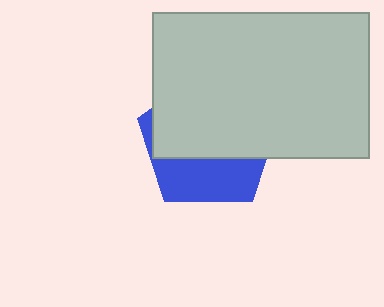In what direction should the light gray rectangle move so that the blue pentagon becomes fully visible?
The light gray rectangle should move up. That is the shortest direction to clear the overlap and leave the blue pentagon fully visible.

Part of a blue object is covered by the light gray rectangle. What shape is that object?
It is a pentagon.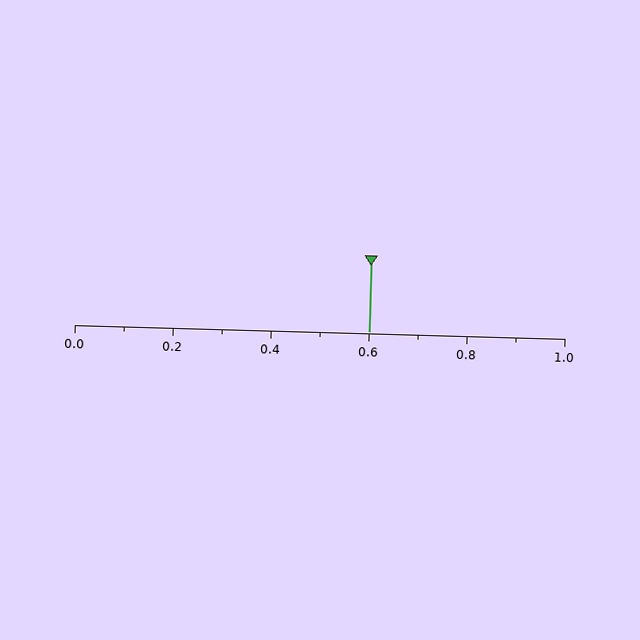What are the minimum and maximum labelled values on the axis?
The axis runs from 0.0 to 1.0.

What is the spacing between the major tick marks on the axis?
The major ticks are spaced 0.2 apart.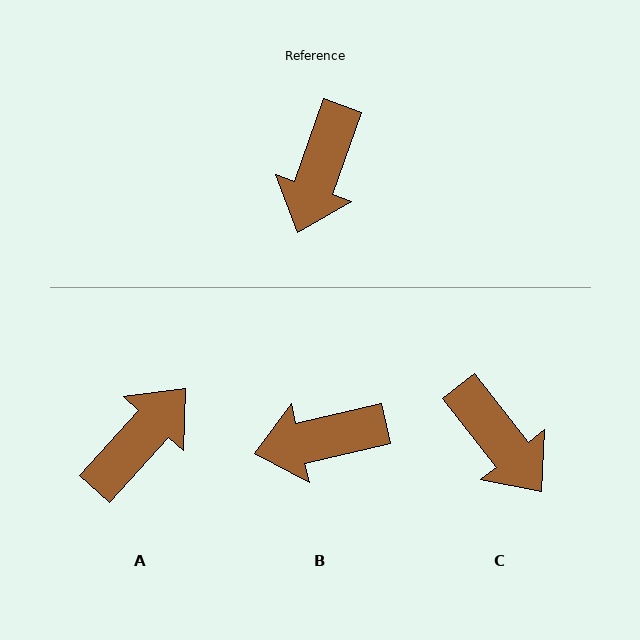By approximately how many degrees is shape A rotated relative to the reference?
Approximately 158 degrees counter-clockwise.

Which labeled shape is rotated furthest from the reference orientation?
A, about 158 degrees away.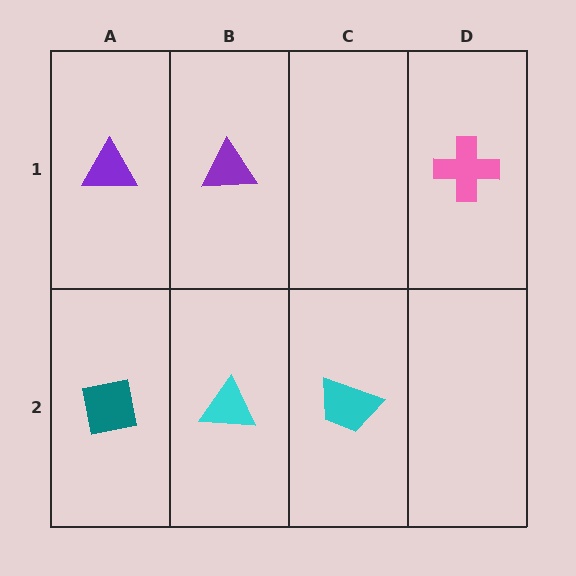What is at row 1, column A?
A purple triangle.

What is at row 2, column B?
A cyan triangle.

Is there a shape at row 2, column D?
No, that cell is empty.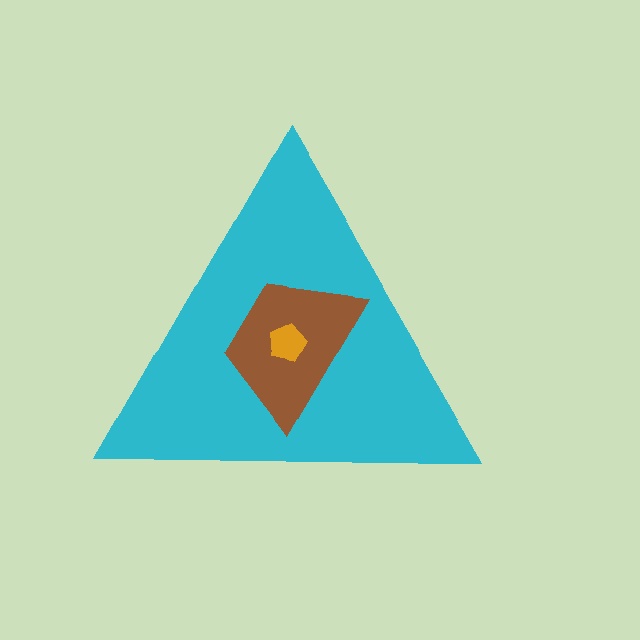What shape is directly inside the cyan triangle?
The brown trapezoid.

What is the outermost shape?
The cyan triangle.